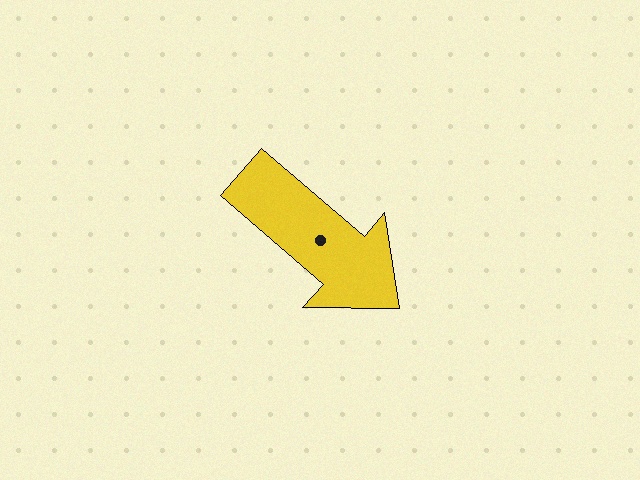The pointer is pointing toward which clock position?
Roughly 4 o'clock.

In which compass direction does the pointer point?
Southeast.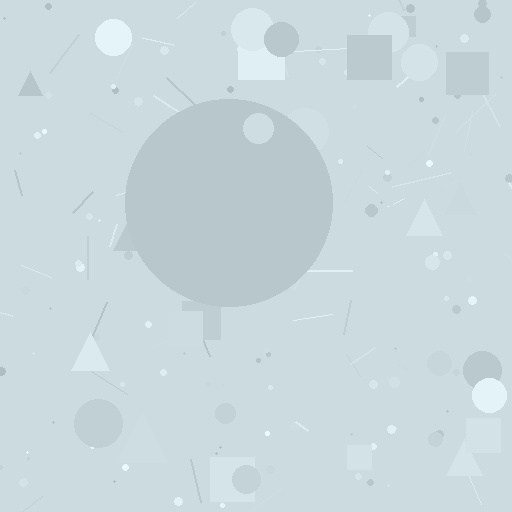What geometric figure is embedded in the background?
A circle is embedded in the background.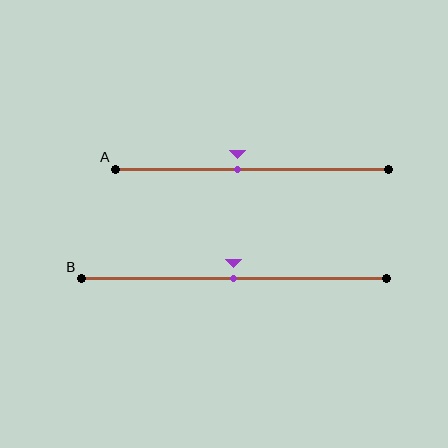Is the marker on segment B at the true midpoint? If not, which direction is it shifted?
Yes, the marker on segment B is at the true midpoint.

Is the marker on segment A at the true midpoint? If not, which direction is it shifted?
No, the marker on segment A is shifted to the left by about 5% of the segment length.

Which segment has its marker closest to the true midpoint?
Segment B has its marker closest to the true midpoint.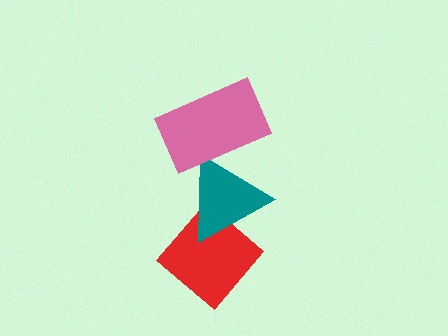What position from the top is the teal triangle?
The teal triangle is 2nd from the top.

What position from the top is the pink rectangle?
The pink rectangle is 1st from the top.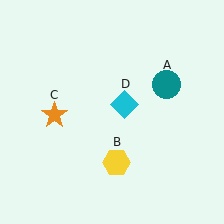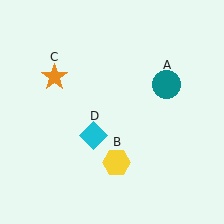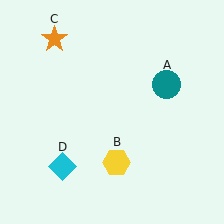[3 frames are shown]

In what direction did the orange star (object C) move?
The orange star (object C) moved up.